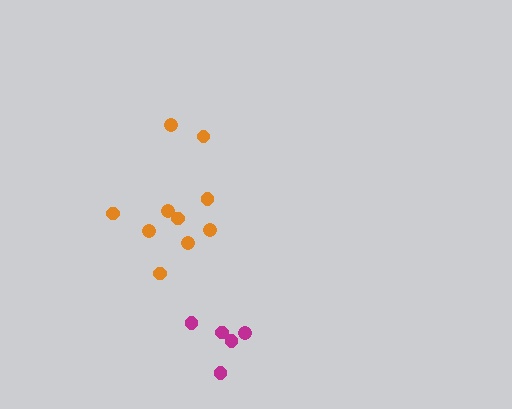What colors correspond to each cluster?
The clusters are colored: orange, magenta.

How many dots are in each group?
Group 1: 10 dots, Group 2: 5 dots (15 total).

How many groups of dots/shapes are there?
There are 2 groups.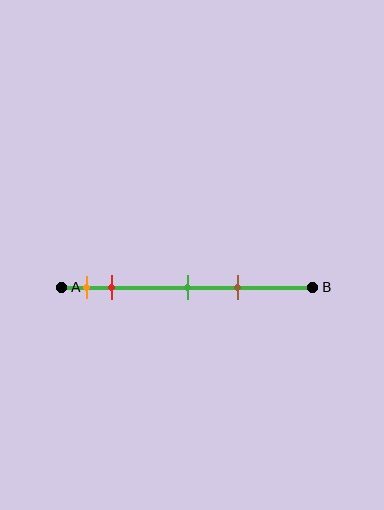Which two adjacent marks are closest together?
The orange and red marks are the closest adjacent pair.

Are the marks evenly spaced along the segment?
No, the marks are not evenly spaced.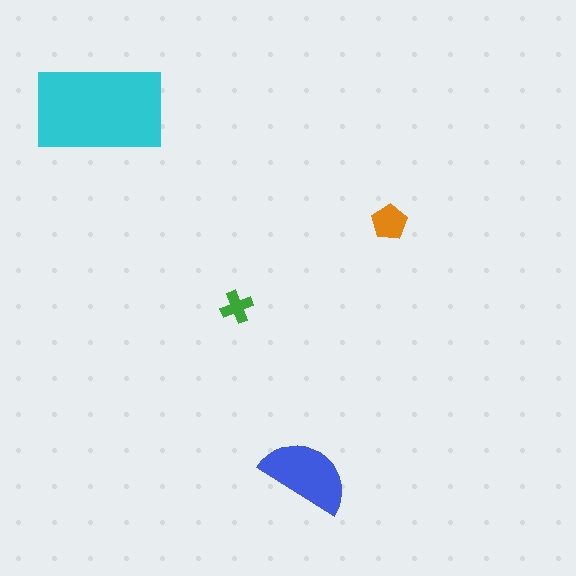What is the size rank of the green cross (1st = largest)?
4th.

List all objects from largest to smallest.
The cyan rectangle, the blue semicircle, the orange pentagon, the green cross.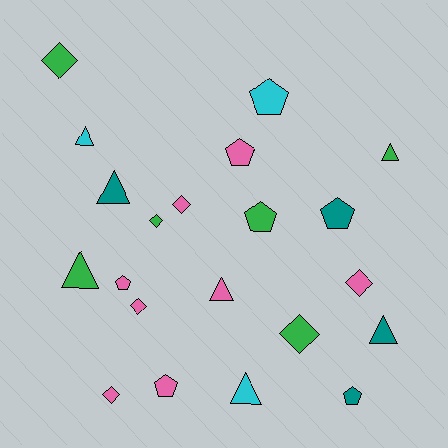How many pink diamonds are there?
There are 4 pink diamonds.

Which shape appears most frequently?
Pentagon, with 7 objects.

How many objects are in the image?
There are 21 objects.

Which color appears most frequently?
Pink, with 8 objects.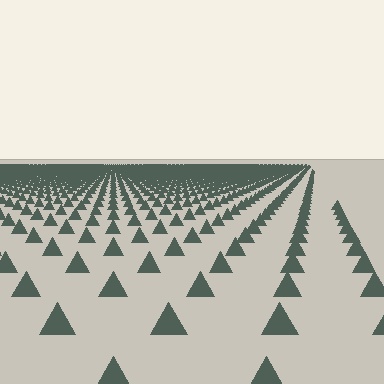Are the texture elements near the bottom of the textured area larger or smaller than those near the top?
Larger. Near the bottom, elements are closer to the viewer and appear at a bigger on-screen size.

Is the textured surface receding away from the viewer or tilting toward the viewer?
The surface is receding away from the viewer. Texture elements get smaller and denser toward the top.